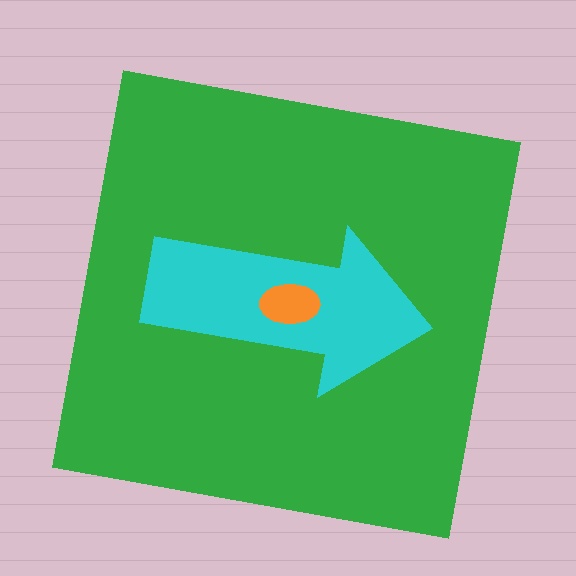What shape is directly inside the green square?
The cyan arrow.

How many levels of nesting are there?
3.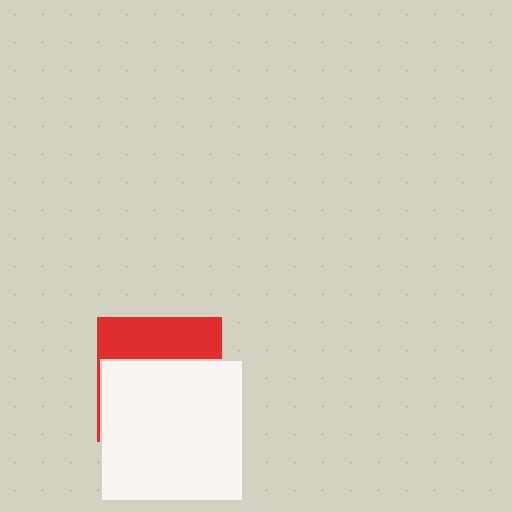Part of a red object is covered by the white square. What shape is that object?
It is a square.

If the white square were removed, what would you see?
You would see the complete red square.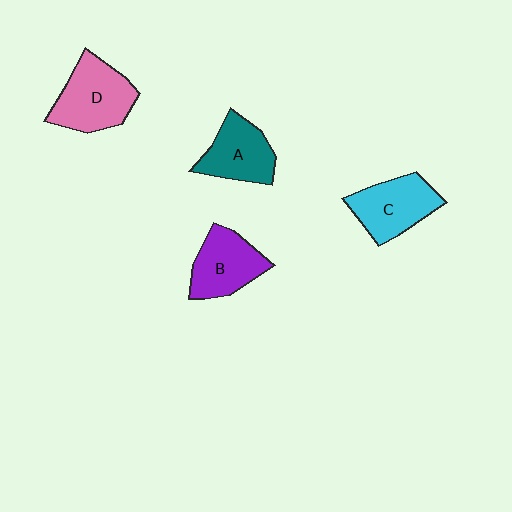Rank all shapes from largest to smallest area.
From largest to smallest: D (pink), C (cyan), B (purple), A (teal).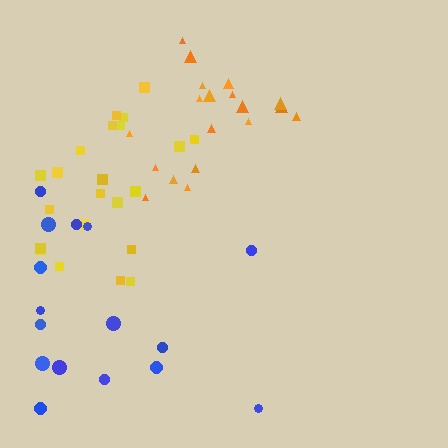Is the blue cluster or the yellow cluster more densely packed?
Yellow.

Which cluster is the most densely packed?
Yellow.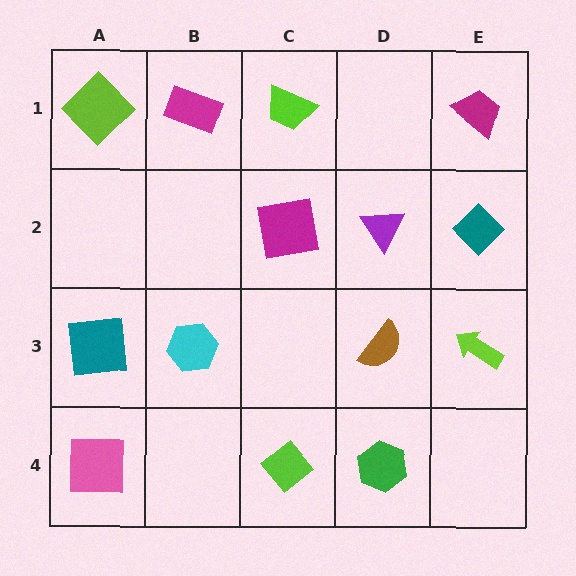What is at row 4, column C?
A lime diamond.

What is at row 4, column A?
A pink square.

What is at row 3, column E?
A lime arrow.